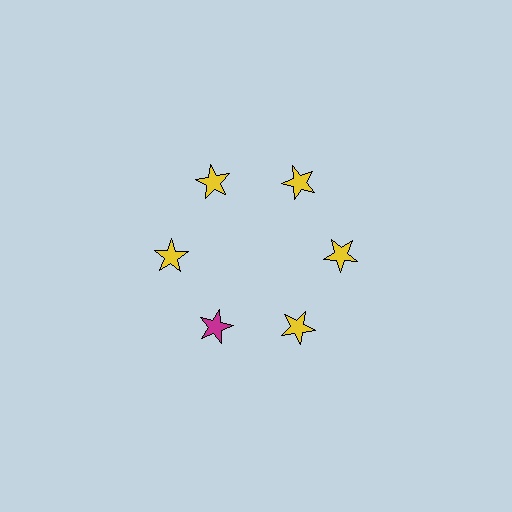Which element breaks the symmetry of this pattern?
The magenta star at roughly the 7 o'clock position breaks the symmetry. All other shapes are yellow stars.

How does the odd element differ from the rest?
It has a different color: magenta instead of yellow.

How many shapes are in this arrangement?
There are 6 shapes arranged in a ring pattern.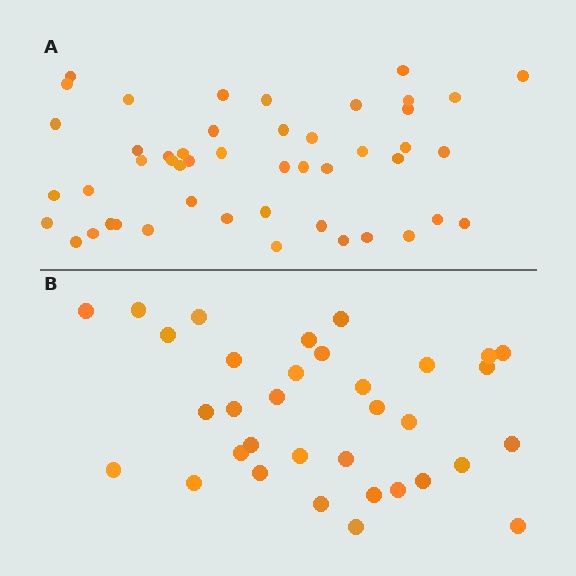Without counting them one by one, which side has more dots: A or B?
Region A (the top region) has more dots.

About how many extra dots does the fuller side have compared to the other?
Region A has approximately 15 more dots than region B.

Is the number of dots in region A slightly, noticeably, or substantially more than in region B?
Region A has noticeably more, but not dramatically so. The ratio is roughly 1.4 to 1.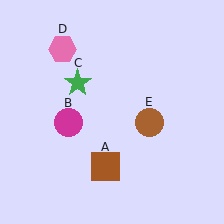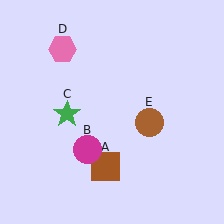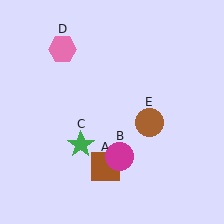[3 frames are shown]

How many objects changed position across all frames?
2 objects changed position: magenta circle (object B), green star (object C).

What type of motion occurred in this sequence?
The magenta circle (object B), green star (object C) rotated counterclockwise around the center of the scene.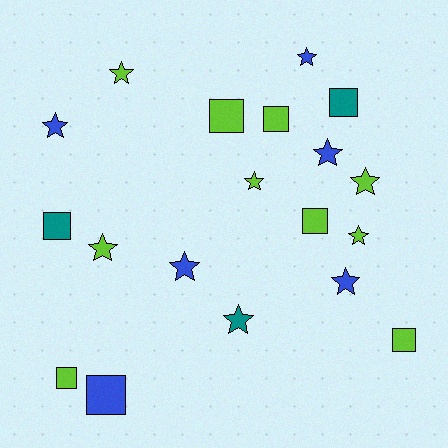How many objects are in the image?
There are 19 objects.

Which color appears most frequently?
Lime, with 10 objects.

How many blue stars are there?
There are 5 blue stars.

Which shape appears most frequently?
Star, with 11 objects.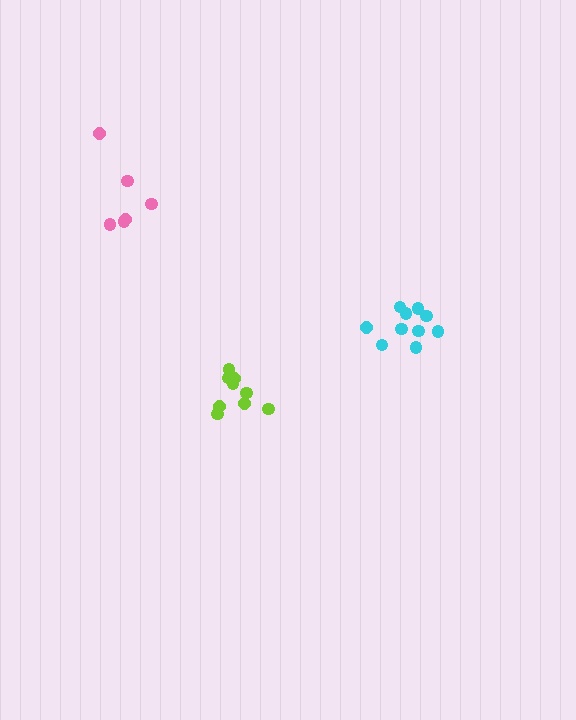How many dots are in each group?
Group 1: 6 dots, Group 2: 9 dots, Group 3: 10 dots (25 total).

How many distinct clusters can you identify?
There are 3 distinct clusters.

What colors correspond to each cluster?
The clusters are colored: pink, lime, cyan.